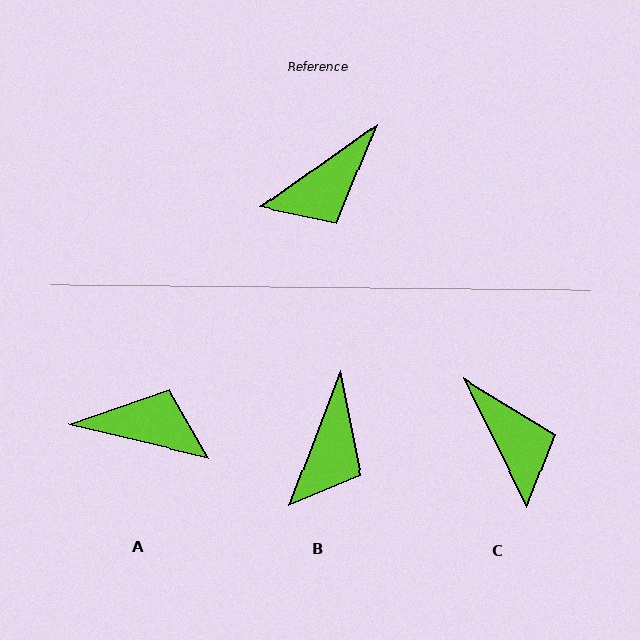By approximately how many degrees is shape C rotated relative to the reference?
Approximately 80 degrees counter-clockwise.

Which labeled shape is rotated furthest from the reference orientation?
A, about 131 degrees away.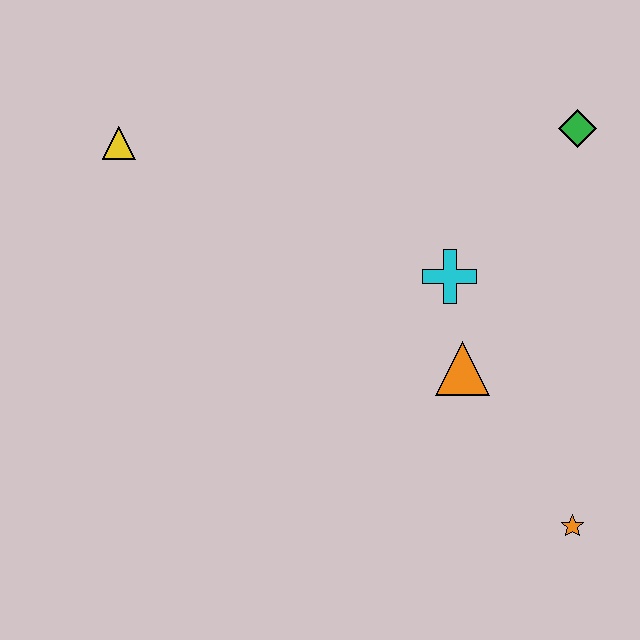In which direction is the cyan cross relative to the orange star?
The cyan cross is above the orange star.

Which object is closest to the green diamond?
The cyan cross is closest to the green diamond.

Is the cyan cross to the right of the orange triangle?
No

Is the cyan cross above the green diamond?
No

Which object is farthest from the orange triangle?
The yellow triangle is farthest from the orange triangle.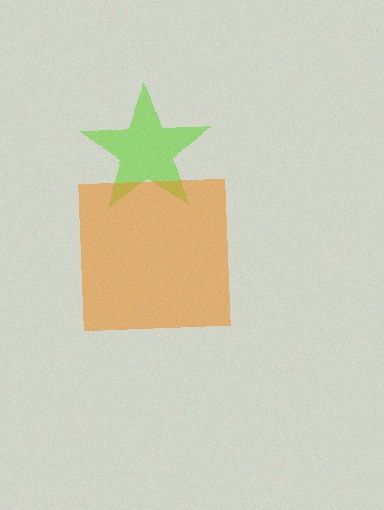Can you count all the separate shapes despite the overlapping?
Yes, there are 2 separate shapes.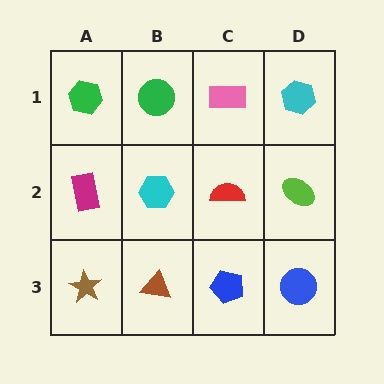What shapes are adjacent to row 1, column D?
A lime ellipse (row 2, column D), a pink rectangle (row 1, column C).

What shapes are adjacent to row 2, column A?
A green hexagon (row 1, column A), a brown star (row 3, column A), a cyan hexagon (row 2, column B).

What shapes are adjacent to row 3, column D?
A lime ellipse (row 2, column D), a blue pentagon (row 3, column C).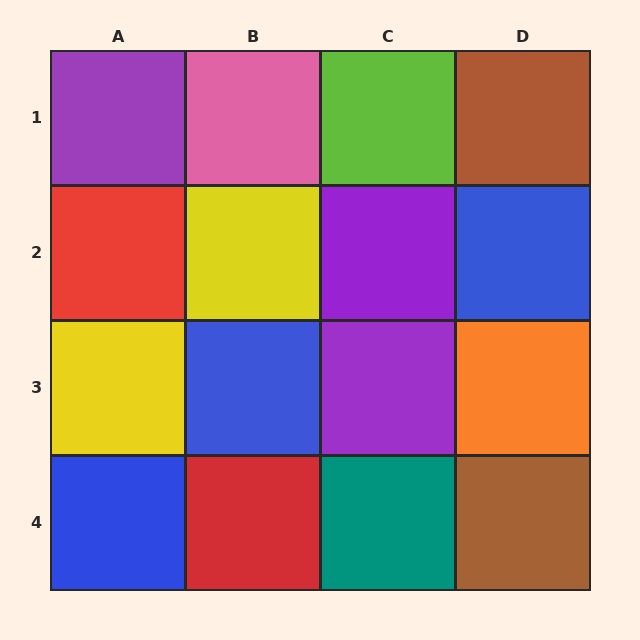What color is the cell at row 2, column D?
Blue.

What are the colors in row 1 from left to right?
Purple, pink, lime, brown.